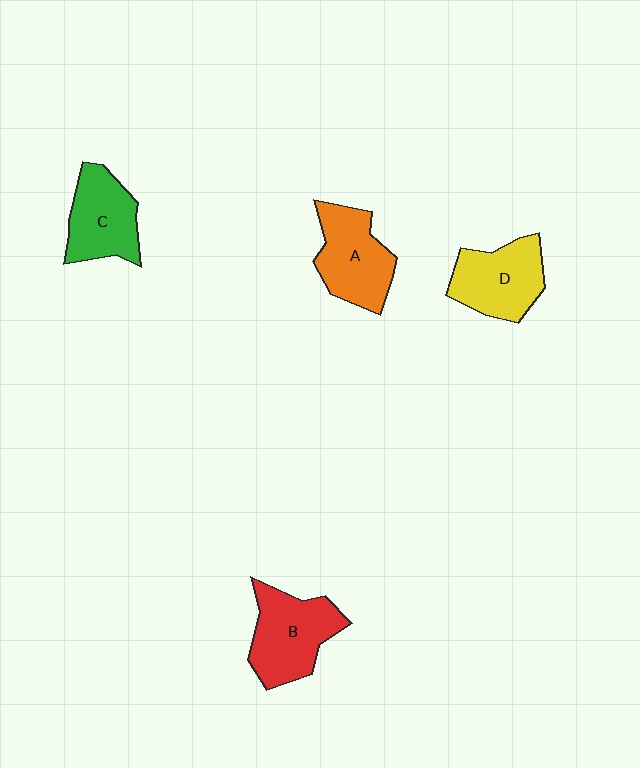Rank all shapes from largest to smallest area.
From largest to smallest: B (red), A (orange), D (yellow), C (green).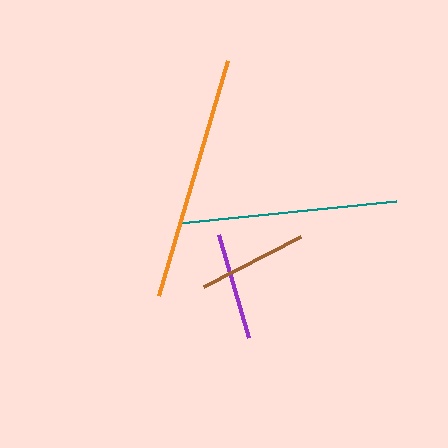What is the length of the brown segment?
The brown segment is approximately 108 pixels long.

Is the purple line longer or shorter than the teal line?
The teal line is longer than the purple line.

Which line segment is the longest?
The orange line is the longest at approximately 246 pixels.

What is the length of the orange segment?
The orange segment is approximately 246 pixels long.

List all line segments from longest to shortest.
From longest to shortest: orange, teal, brown, purple.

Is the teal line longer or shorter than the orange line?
The orange line is longer than the teal line.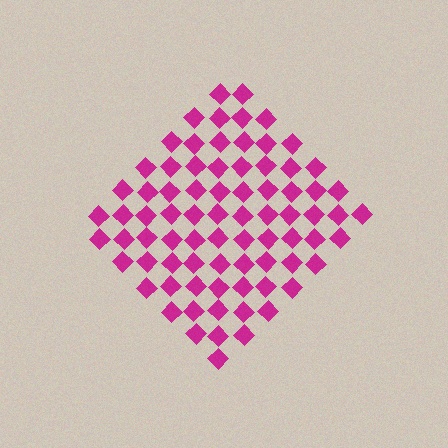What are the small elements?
The small elements are diamonds.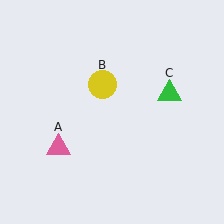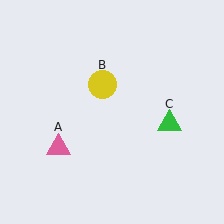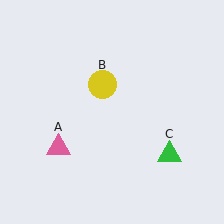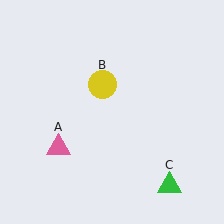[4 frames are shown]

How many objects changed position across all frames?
1 object changed position: green triangle (object C).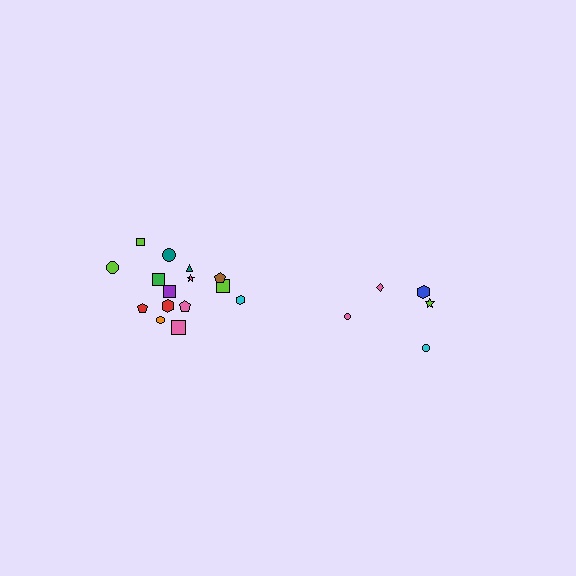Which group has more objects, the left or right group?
The left group.